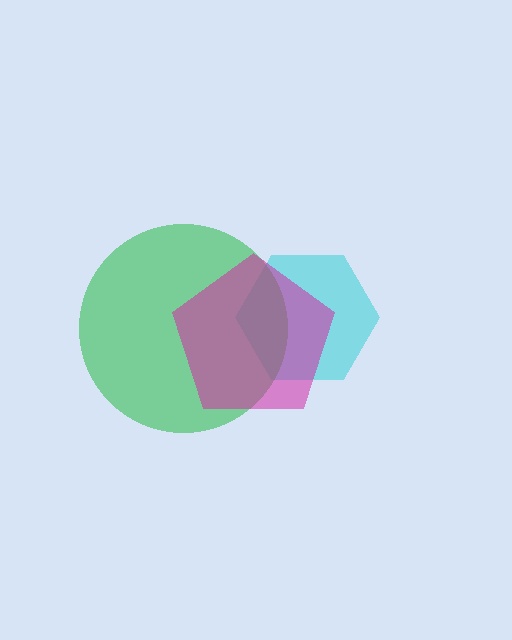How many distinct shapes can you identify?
There are 3 distinct shapes: a cyan hexagon, a green circle, a magenta pentagon.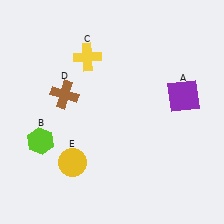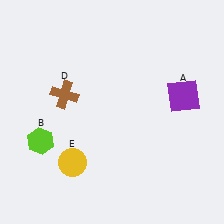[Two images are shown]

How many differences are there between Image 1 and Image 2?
There is 1 difference between the two images.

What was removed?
The yellow cross (C) was removed in Image 2.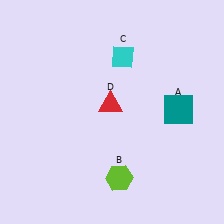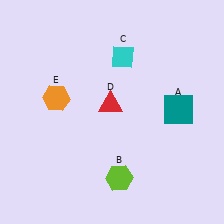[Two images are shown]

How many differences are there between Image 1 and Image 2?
There is 1 difference between the two images.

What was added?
An orange hexagon (E) was added in Image 2.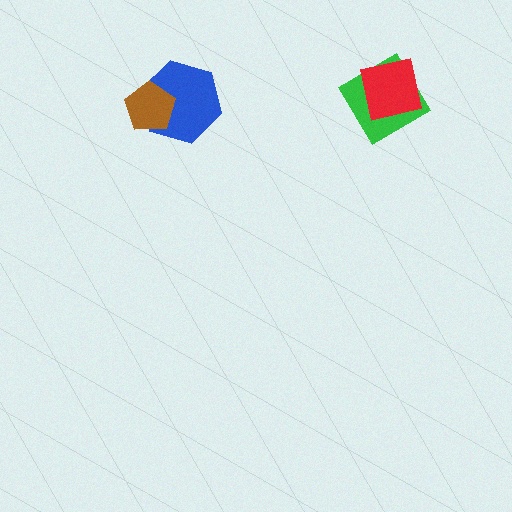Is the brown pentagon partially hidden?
No, no other shape covers it.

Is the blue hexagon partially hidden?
Yes, it is partially covered by another shape.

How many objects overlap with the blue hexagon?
1 object overlaps with the blue hexagon.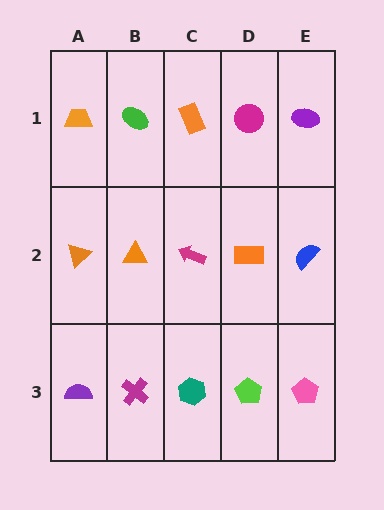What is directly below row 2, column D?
A lime pentagon.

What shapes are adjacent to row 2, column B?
A green ellipse (row 1, column B), a magenta cross (row 3, column B), an orange triangle (row 2, column A), a magenta arrow (row 2, column C).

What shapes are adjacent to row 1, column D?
An orange rectangle (row 2, column D), an orange rectangle (row 1, column C), a purple ellipse (row 1, column E).